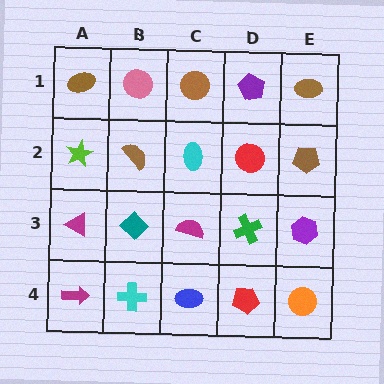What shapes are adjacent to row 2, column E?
A brown ellipse (row 1, column E), a purple hexagon (row 3, column E), a red circle (row 2, column D).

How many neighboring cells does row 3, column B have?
4.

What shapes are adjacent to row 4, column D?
A green cross (row 3, column D), a blue ellipse (row 4, column C), an orange circle (row 4, column E).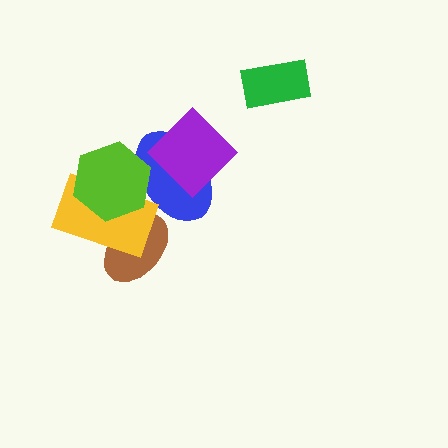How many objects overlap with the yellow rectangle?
3 objects overlap with the yellow rectangle.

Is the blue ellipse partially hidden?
Yes, it is partially covered by another shape.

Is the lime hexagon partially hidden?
No, no other shape covers it.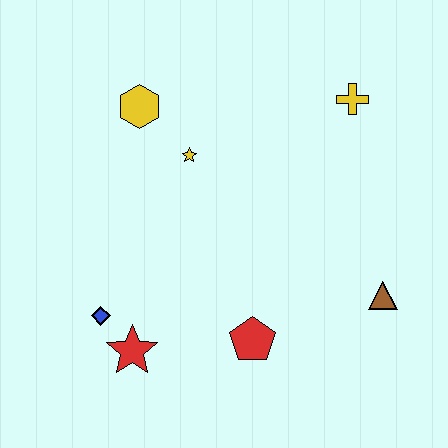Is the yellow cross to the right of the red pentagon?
Yes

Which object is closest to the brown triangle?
The red pentagon is closest to the brown triangle.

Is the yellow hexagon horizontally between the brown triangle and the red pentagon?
No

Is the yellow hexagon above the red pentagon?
Yes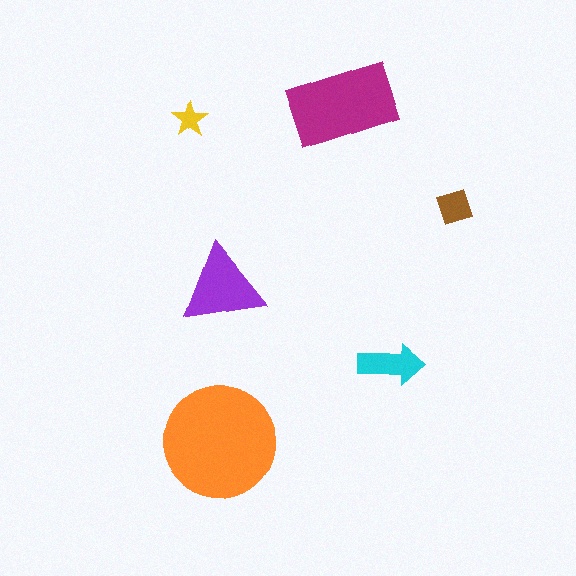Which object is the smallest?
The yellow star.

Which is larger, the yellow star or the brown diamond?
The brown diamond.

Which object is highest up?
The magenta rectangle is topmost.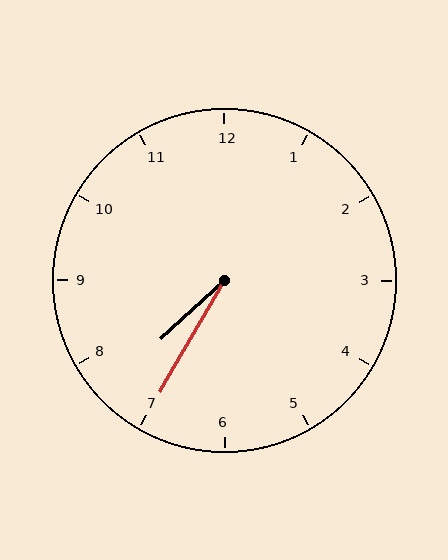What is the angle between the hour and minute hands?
Approximately 18 degrees.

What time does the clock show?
7:35.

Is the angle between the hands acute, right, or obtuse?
It is acute.